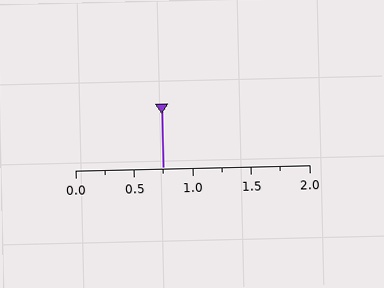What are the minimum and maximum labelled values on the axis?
The axis runs from 0.0 to 2.0.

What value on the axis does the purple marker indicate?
The marker indicates approximately 0.75.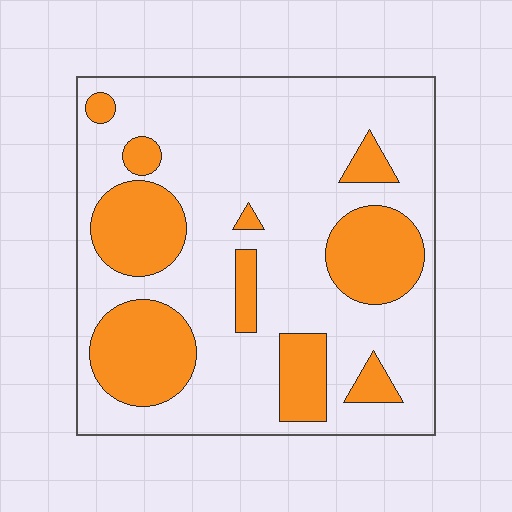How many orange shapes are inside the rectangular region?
10.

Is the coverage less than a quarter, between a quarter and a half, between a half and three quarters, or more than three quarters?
Between a quarter and a half.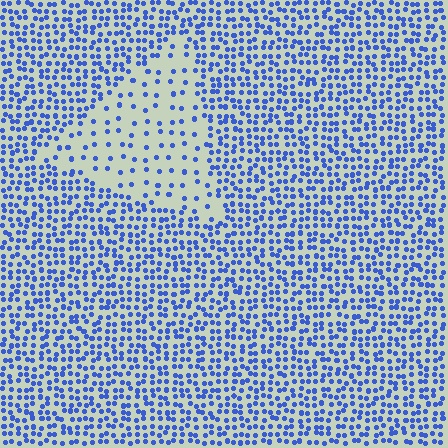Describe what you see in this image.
The image contains small blue elements arranged at two different densities. A triangle-shaped region is visible where the elements are less densely packed than the surrounding area.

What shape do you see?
I see a triangle.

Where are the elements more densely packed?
The elements are more densely packed outside the triangle boundary.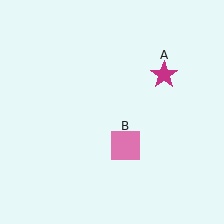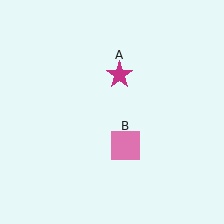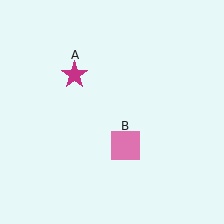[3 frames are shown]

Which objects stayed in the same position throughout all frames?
Pink square (object B) remained stationary.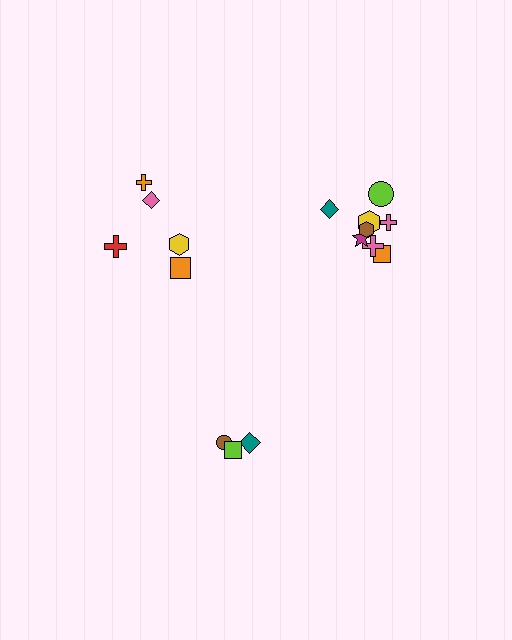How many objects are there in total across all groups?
There are 16 objects.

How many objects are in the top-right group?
There are 8 objects.